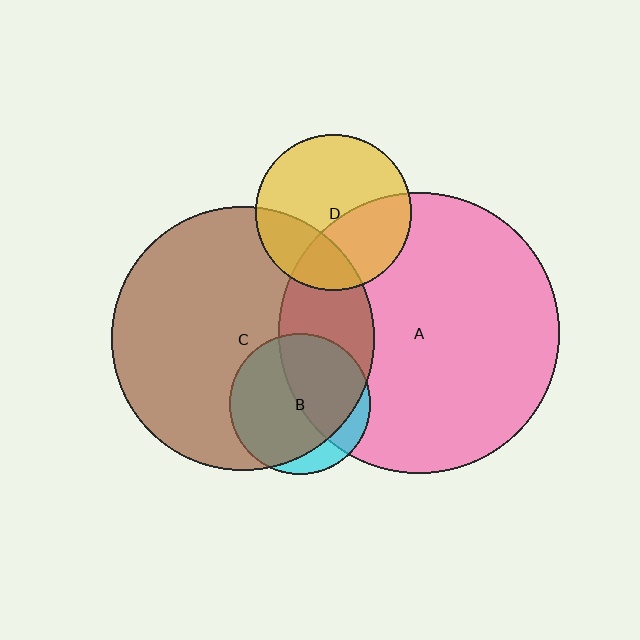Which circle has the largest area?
Circle A (pink).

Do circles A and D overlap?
Yes.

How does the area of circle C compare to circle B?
Approximately 3.5 times.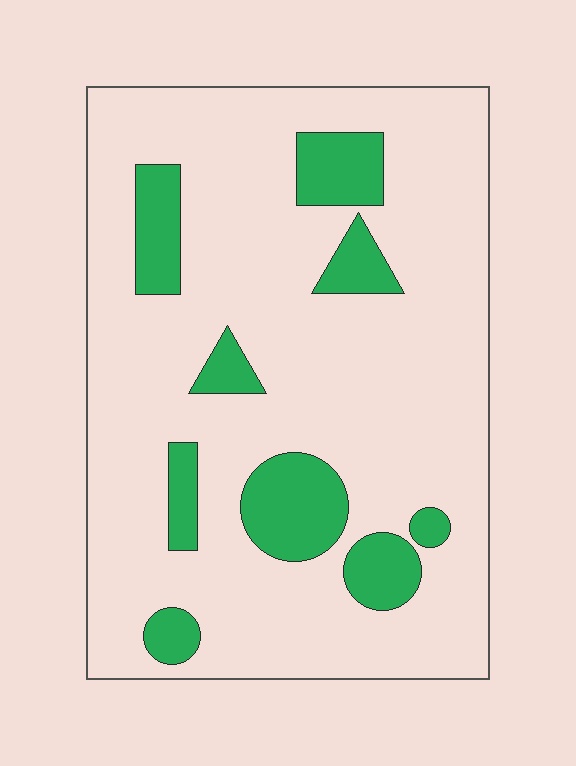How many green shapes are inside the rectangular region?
9.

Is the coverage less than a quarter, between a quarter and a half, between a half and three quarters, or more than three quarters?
Less than a quarter.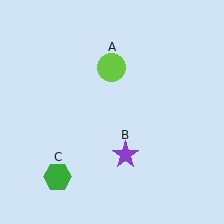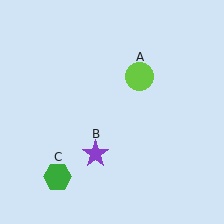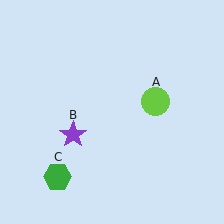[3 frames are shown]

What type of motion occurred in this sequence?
The lime circle (object A), purple star (object B) rotated clockwise around the center of the scene.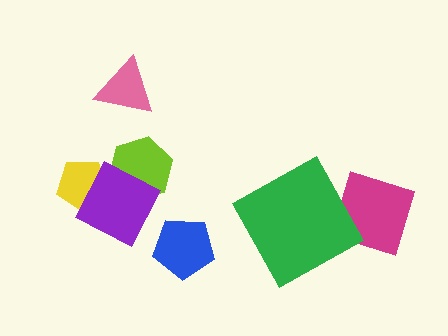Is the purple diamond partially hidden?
No, no other shape covers it.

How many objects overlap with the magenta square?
0 objects overlap with the magenta square.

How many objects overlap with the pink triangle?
0 objects overlap with the pink triangle.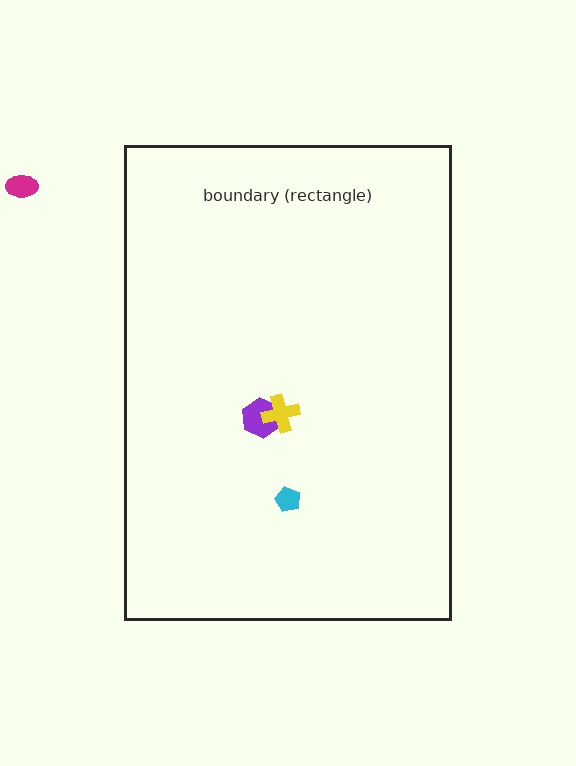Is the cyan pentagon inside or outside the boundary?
Inside.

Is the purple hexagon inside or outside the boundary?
Inside.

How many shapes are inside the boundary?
3 inside, 1 outside.